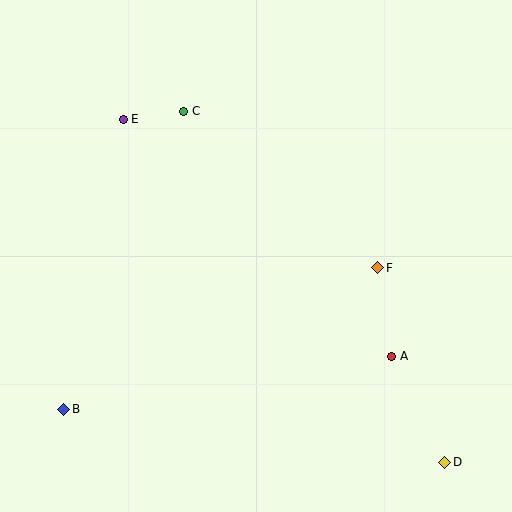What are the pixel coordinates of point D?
Point D is at (445, 462).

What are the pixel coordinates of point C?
Point C is at (183, 111).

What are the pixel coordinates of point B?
Point B is at (64, 409).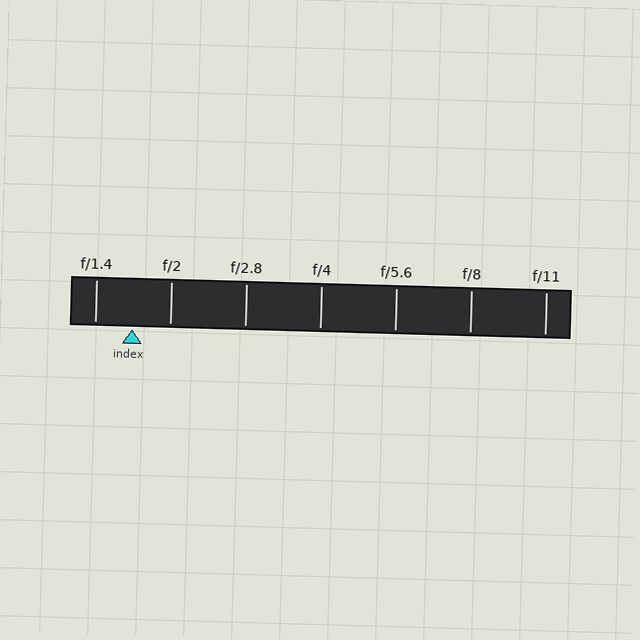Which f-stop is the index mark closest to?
The index mark is closest to f/1.4.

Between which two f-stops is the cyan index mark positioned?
The index mark is between f/1.4 and f/2.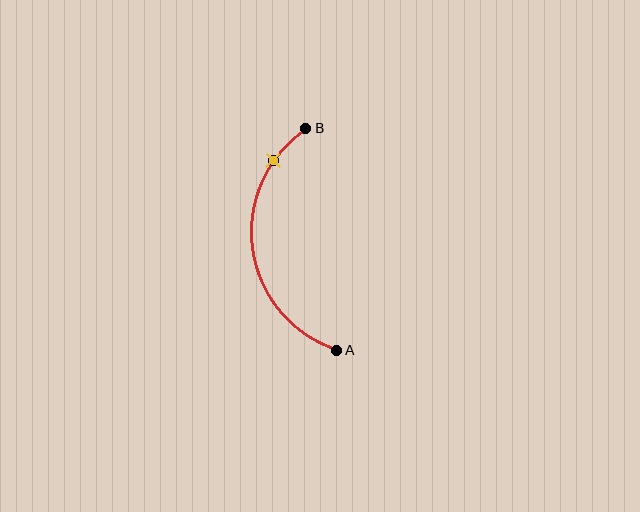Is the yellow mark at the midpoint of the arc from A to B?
No. The yellow mark lies on the arc but is closer to endpoint B. The arc midpoint would be at the point on the curve equidistant along the arc from both A and B.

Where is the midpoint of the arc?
The arc midpoint is the point on the curve farthest from the straight line joining A and B. It sits to the left of that line.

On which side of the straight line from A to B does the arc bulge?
The arc bulges to the left of the straight line connecting A and B.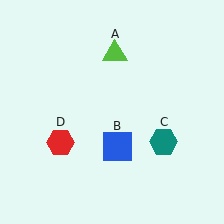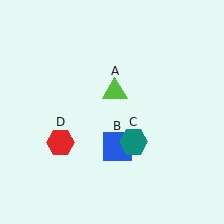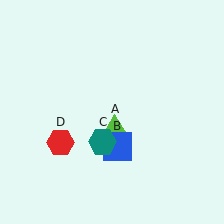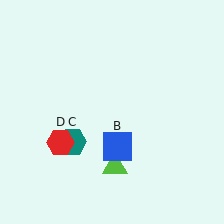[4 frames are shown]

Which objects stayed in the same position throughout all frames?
Blue square (object B) and red hexagon (object D) remained stationary.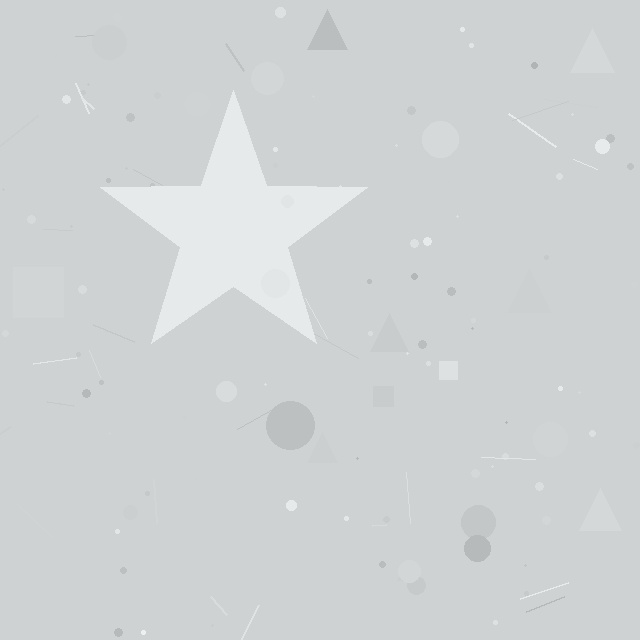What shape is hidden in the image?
A star is hidden in the image.